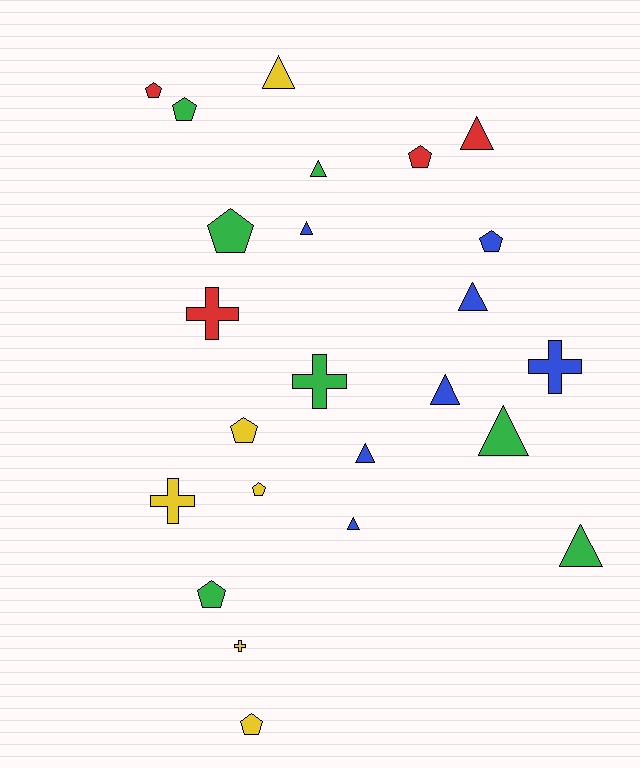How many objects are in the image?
There are 24 objects.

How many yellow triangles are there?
There is 1 yellow triangle.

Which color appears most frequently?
Blue, with 7 objects.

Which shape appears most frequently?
Triangle, with 10 objects.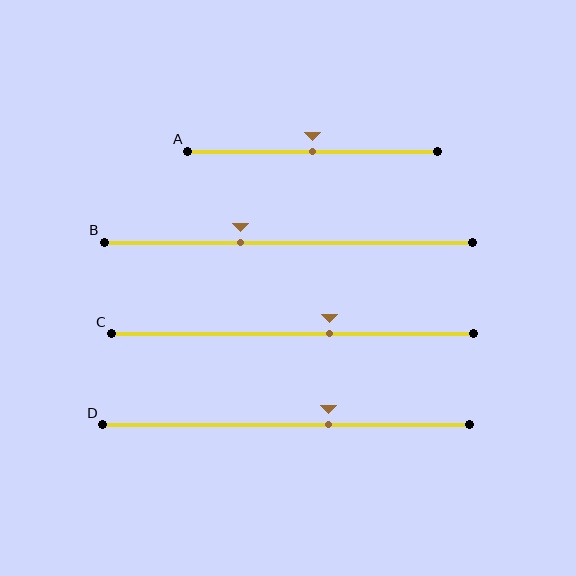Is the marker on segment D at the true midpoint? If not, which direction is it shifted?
No, the marker on segment D is shifted to the right by about 12% of the segment length.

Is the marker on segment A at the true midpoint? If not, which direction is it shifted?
Yes, the marker on segment A is at the true midpoint.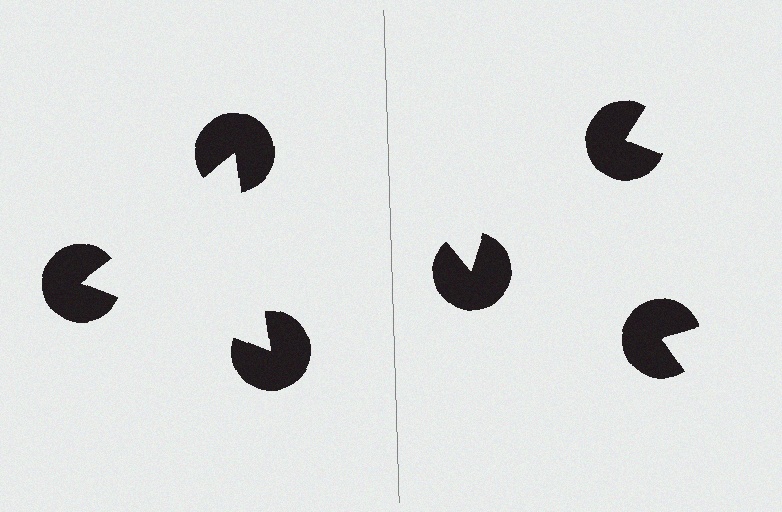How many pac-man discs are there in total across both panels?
6 — 3 on each side.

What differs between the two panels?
The pac-man discs are positioned identically on both sides; only the wedge orientations differ. On the left they align to a triangle; on the right they are misaligned.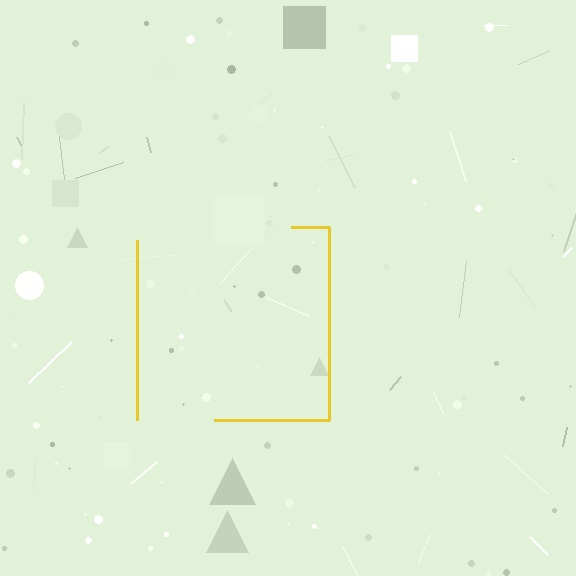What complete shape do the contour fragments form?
The contour fragments form a square.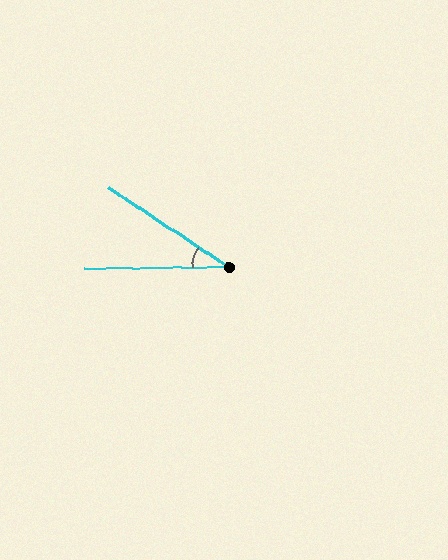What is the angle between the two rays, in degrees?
Approximately 34 degrees.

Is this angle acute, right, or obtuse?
It is acute.